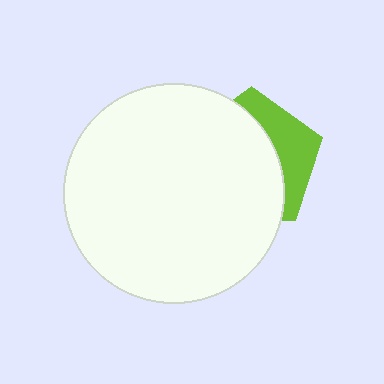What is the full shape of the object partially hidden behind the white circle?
The partially hidden object is a lime pentagon.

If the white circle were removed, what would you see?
You would see the complete lime pentagon.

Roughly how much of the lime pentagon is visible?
A small part of it is visible (roughly 32%).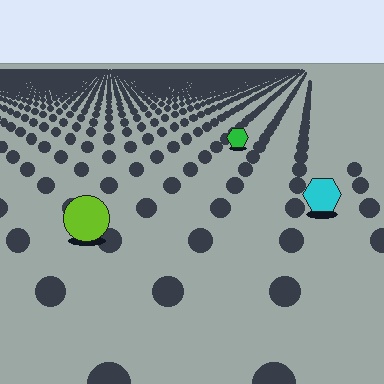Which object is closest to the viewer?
The lime circle is closest. The texture marks near it are larger and more spread out.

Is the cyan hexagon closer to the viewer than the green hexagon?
Yes. The cyan hexagon is closer — you can tell from the texture gradient: the ground texture is coarser near it.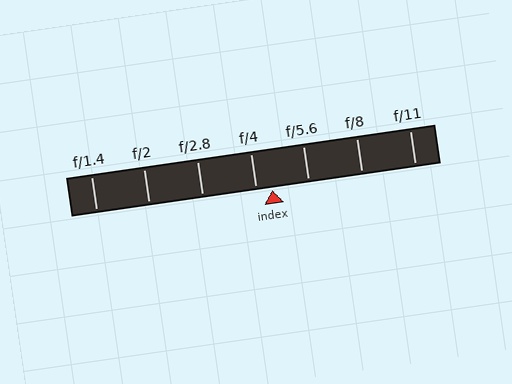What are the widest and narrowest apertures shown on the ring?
The widest aperture shown is f/1.4 and the narrowest is f/11.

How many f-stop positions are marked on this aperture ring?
There are 7 f-stop positions marked.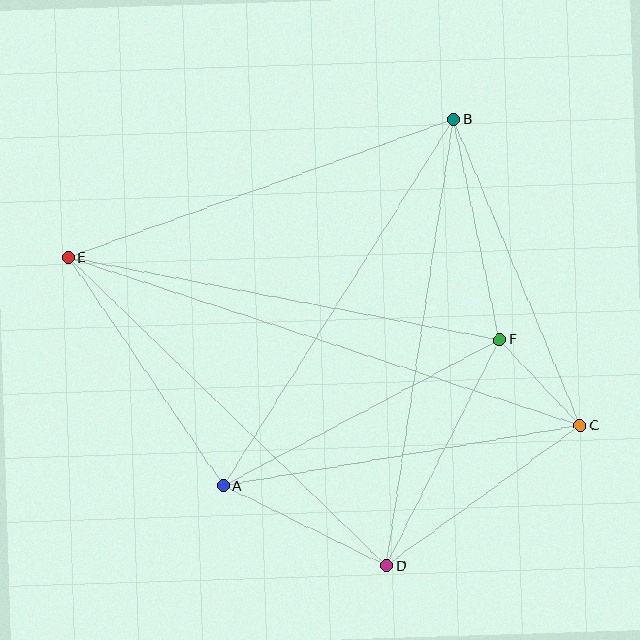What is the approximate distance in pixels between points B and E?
The distance between B and E is approximately 409 pixels.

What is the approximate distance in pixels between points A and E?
The distance between A and E is approximately 276 pixels.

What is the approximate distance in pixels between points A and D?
The distance between A and D is approximately 182 pixels.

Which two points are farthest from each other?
Points C and E are farthest from each other.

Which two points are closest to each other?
Points C and F are closest to each other.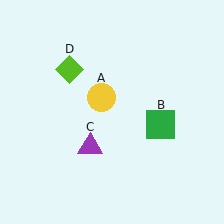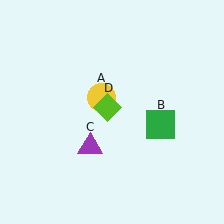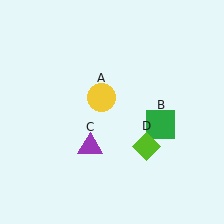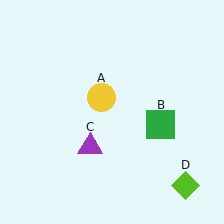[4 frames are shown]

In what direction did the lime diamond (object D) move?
The lime diamond (object D) moved down and to the right.